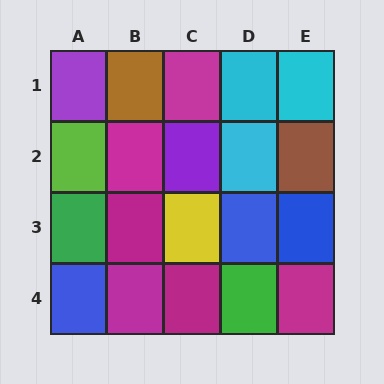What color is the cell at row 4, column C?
Magenta.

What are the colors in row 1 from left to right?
Purple, brown, magenta, cyan, cyan.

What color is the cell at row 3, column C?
Yellow.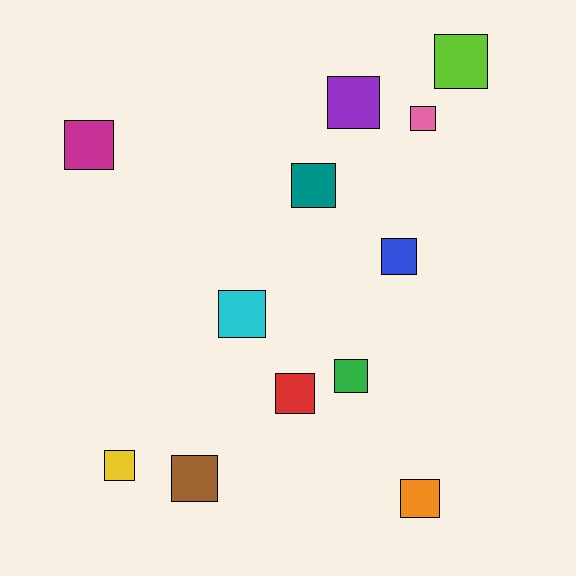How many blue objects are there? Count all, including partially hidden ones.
There is 1 blue object.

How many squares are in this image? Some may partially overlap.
There are 12 squares.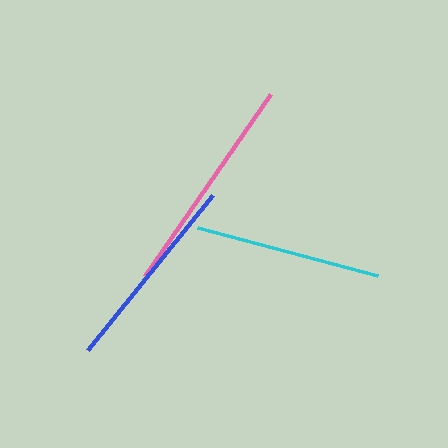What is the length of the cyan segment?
The cyan segment is approximately 186 pixels long.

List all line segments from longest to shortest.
From longest to shortest: pink, blue, cyan.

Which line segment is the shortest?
The cyan line is the shortest at approximately 186 pixels.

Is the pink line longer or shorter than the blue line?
The pink line is longer than the blue line.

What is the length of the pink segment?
The pink segment is approximately 222 pixels long.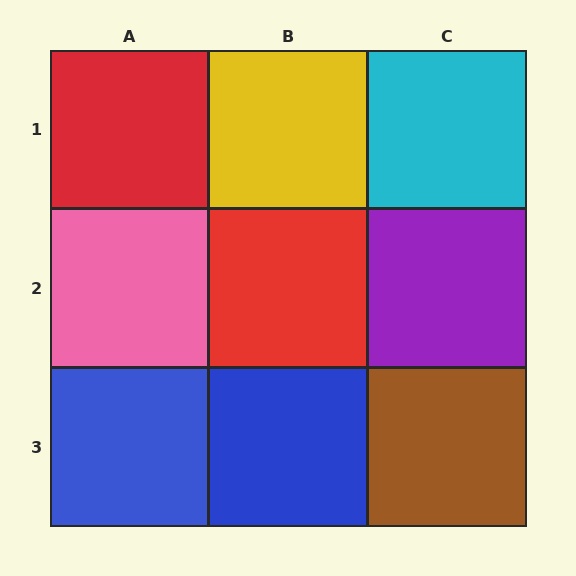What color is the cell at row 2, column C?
Purple.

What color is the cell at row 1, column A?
Red.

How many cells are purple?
1 cell is purple.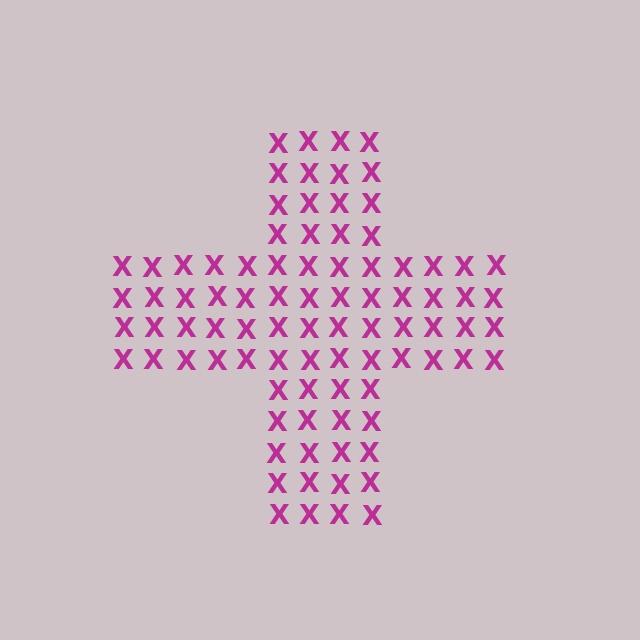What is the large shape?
The large shape is a cross.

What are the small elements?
The small elements are letter X's.